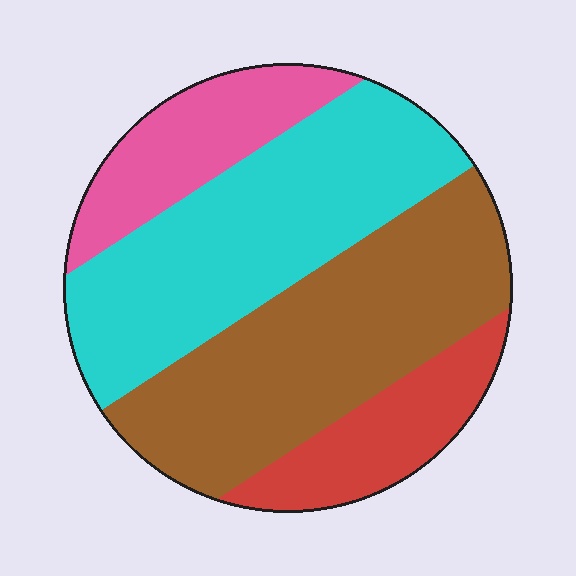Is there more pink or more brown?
Brown.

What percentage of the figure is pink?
Pink takes up about one sixth (1/6) of the figure.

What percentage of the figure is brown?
Brown takes up between a third and a half of the figure.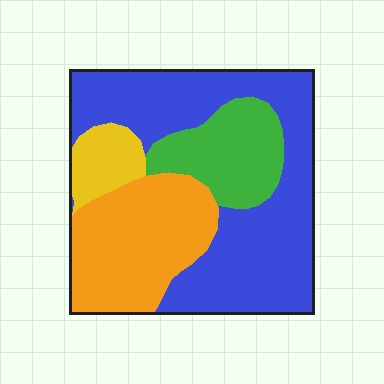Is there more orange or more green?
Orange.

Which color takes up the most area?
Blue, at roughly 50%.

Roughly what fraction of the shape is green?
Green covers 16% of the shape.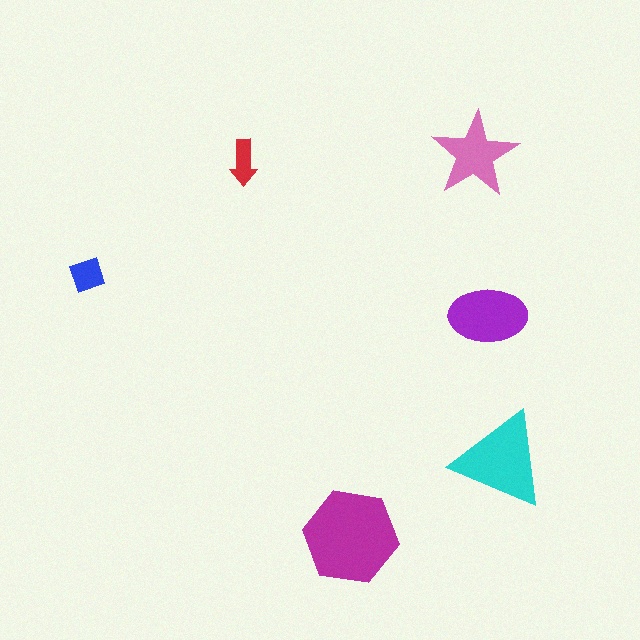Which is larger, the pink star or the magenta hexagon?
The magenta hexagon.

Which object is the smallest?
The red arrow.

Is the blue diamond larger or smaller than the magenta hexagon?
Smaller.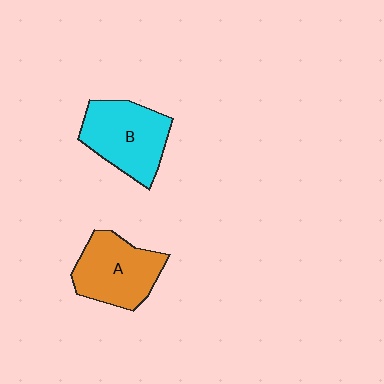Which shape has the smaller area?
Shape A (orange).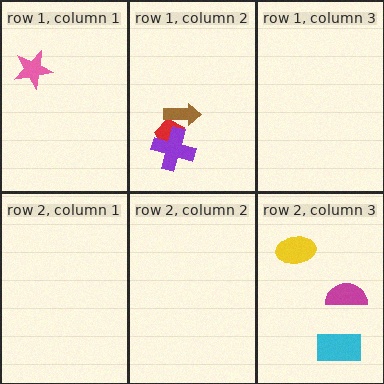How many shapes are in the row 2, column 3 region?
3.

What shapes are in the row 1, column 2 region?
The red pentagon, the brown arrow, the purple cross.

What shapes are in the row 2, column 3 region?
The magenta semicircle, the cyan rectangle, the yellow ellipse.